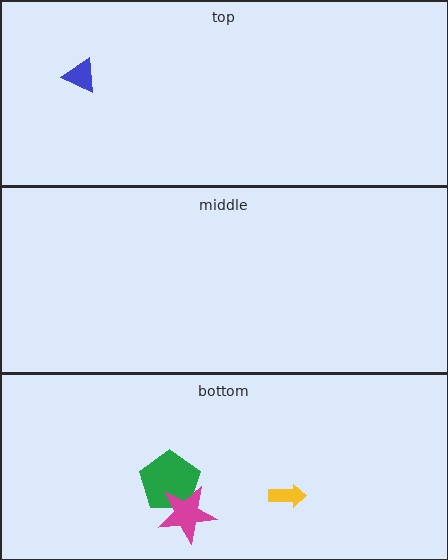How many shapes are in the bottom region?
3.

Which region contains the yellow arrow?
The bottom region.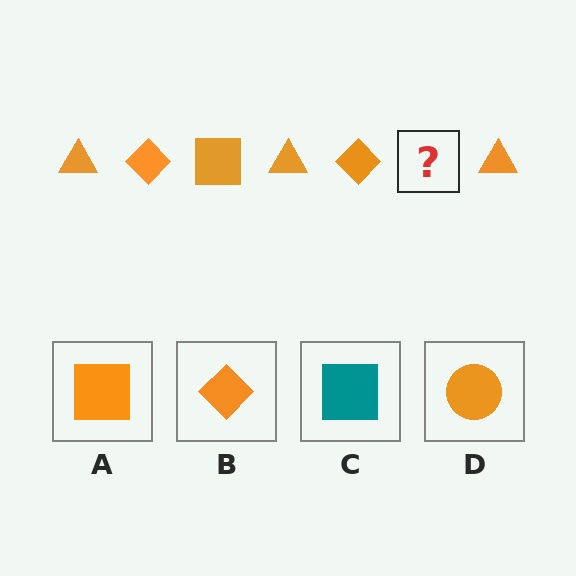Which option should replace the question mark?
Option A.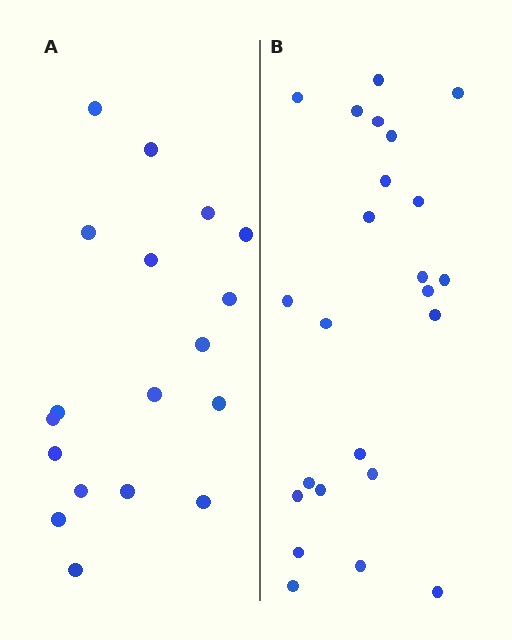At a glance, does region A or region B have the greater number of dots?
Region B (the right region) has more dots.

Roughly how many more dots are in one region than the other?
Region B has about 6 more dots than region A.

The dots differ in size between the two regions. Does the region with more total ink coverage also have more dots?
No. Region A has more total ink coverage because its dots are larger, but region B actually contains more individual dots. Total area can be misleading — the number of items is what matters here.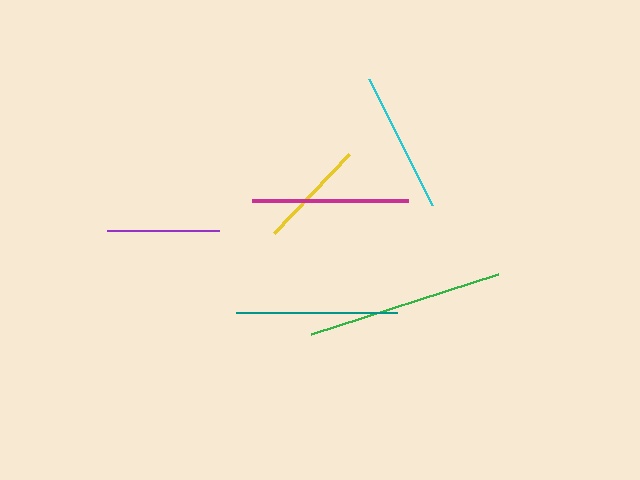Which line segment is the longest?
The green line is the longest at approximately 197 pixels.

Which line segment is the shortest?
The yellow line is the shortest at approximately 109 pixels.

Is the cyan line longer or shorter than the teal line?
The teal line is longer than the cyan line.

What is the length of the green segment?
The green segment is approximately 197 pixels long.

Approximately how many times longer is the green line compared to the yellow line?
The green line is approximately 1.8 times the length of the yellow line.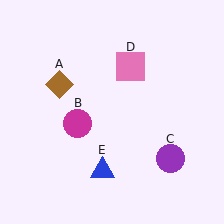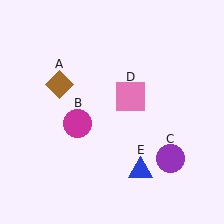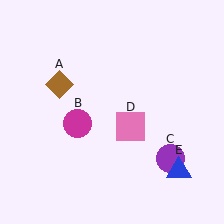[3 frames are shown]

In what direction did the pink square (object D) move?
The pink square (object D) moved down.